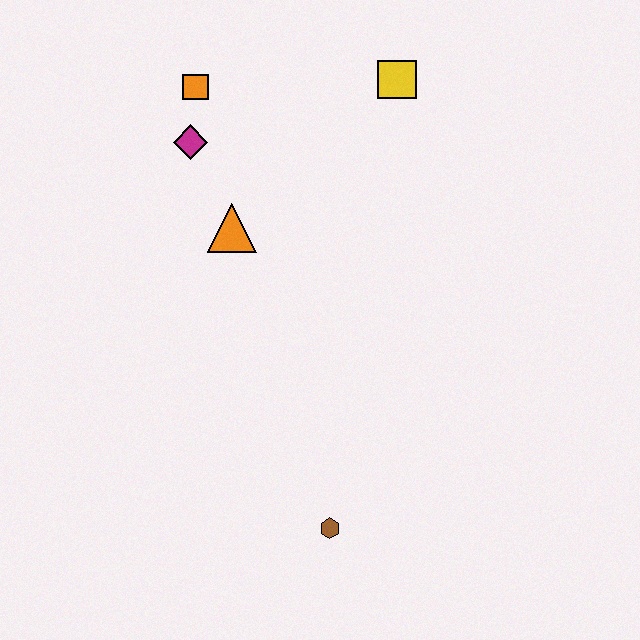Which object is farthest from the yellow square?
The brown hexagon is farthest from the yellow square.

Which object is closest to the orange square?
The magenta diamond is closest to the orange square.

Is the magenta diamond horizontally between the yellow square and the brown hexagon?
No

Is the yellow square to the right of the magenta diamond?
Yes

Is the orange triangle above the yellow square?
No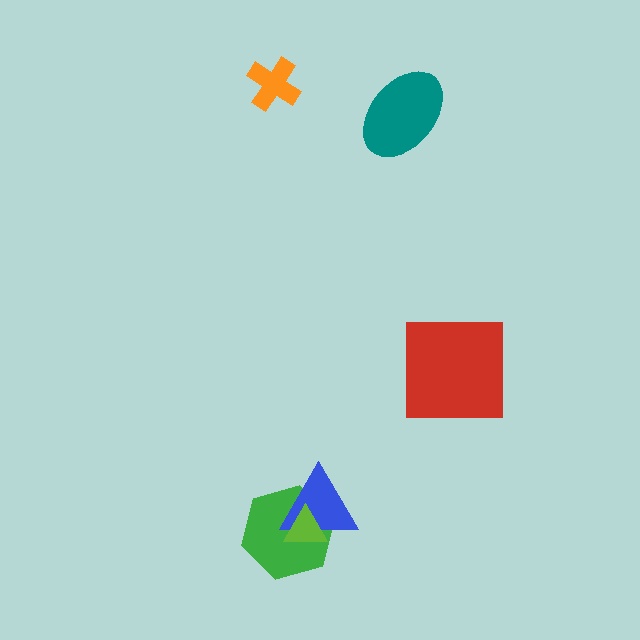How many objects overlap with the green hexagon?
2 objects overlap with the green hexagon.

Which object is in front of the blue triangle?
The lime triangle is in front of the blue triangle.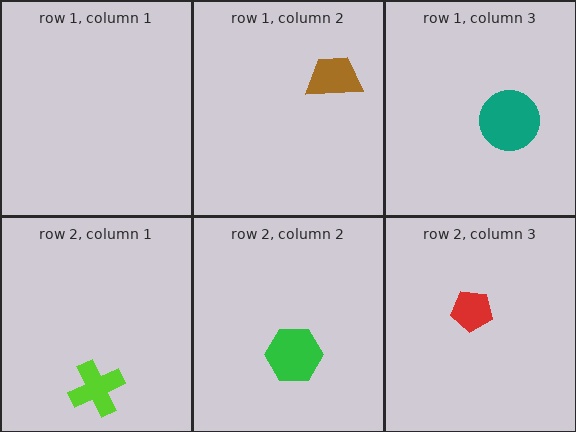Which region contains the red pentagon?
The row 2, column 3 region.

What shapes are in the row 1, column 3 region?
The teal circle.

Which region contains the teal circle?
The row 1, column 3 region.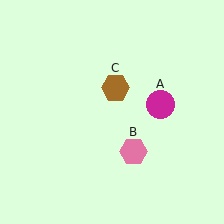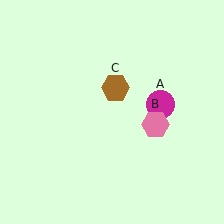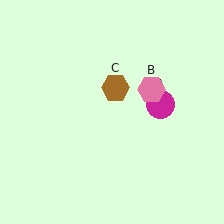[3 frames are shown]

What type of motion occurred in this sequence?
The pink hexagon (object B) rotated counterclockwise around the center of the scene.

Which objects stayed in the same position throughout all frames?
Magenta circle (object A) and brown hexagon (object C) remained stationary.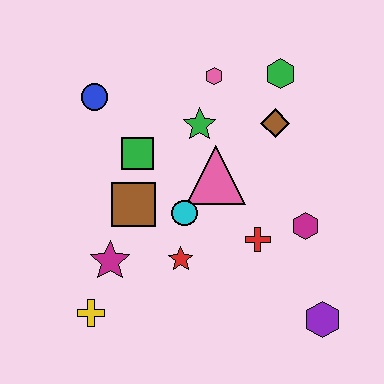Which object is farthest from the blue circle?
The purple hexagon is farthest from the blue circle.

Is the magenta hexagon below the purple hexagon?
No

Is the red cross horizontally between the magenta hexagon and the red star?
Yes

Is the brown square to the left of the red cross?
Yes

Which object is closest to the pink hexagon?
The green star is closest to the pink hexagon.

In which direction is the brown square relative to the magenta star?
The brown square is above the magenta star.